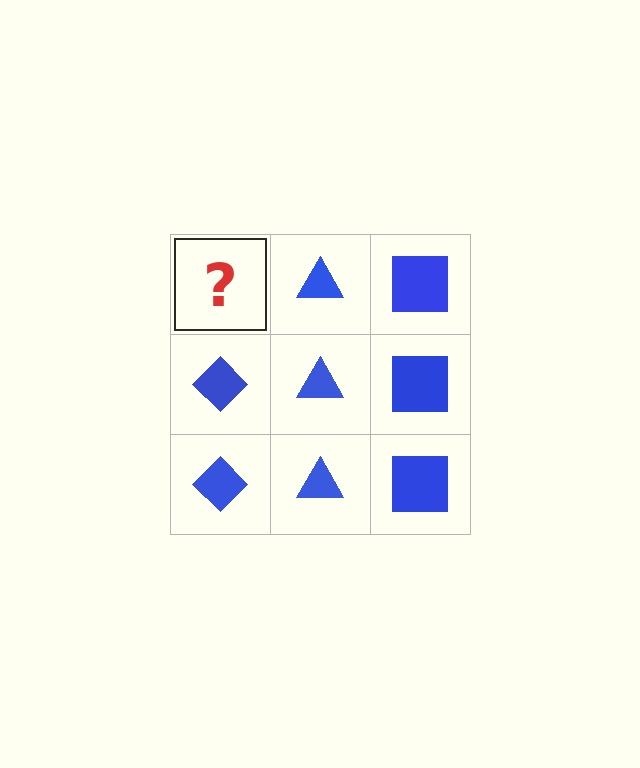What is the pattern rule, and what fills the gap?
The rule is that each column has a consistent shape. The gap should be filled with a blue diamond.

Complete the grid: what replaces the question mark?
The question mark should be replaced with a blue diamond.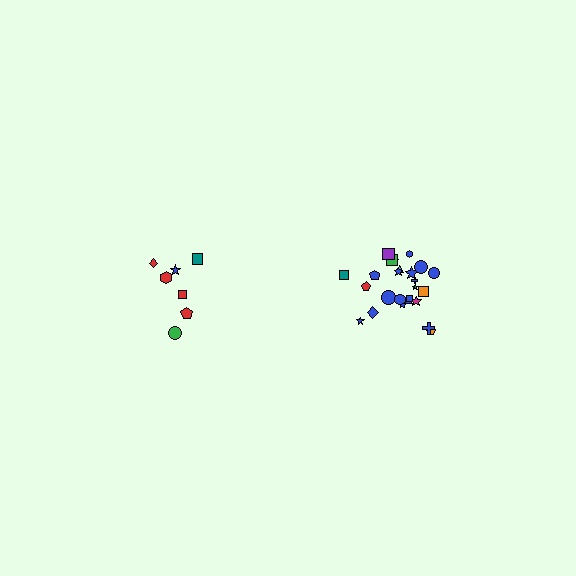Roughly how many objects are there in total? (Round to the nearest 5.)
Roughly 30 objects in total.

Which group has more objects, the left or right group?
The right group.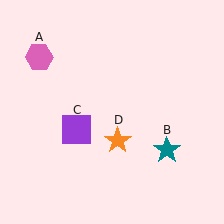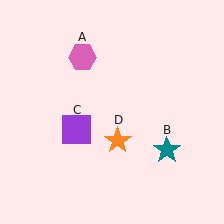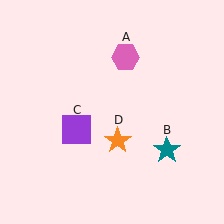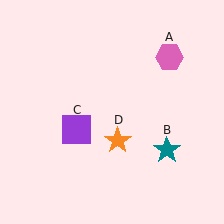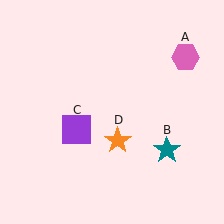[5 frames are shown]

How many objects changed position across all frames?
1 object changed position: pink hexagon (object A).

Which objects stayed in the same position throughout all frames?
Teal star (object B) and purple square (object C) and orange star (object D) remained stationary.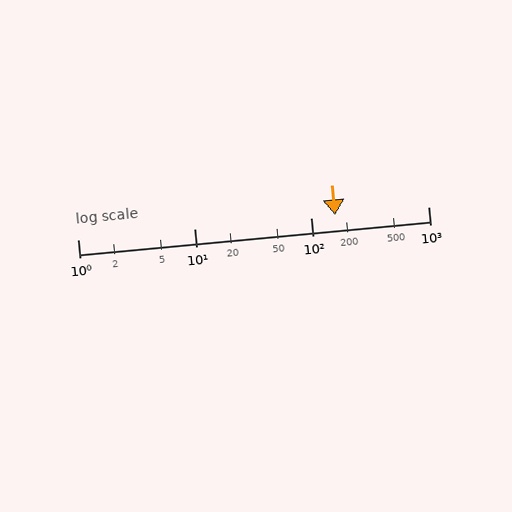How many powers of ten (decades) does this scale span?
The scale spans 3 decades, from 1 to 1000.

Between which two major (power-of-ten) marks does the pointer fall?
The pointer is between 100 and 1000.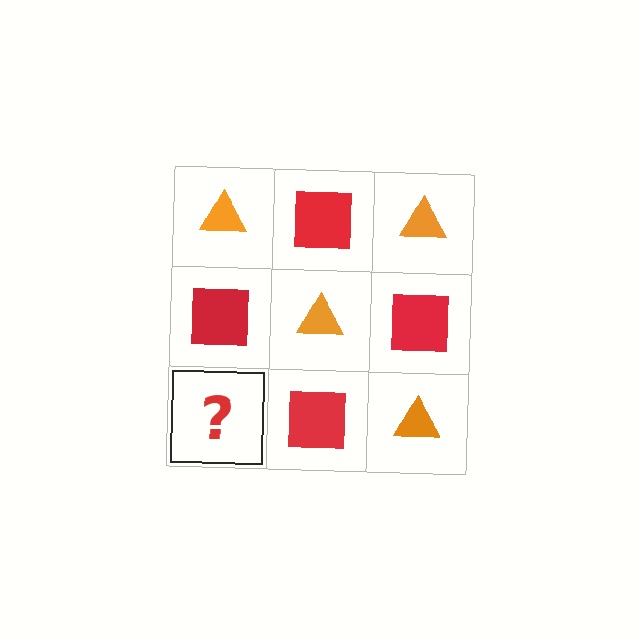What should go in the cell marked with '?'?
The missing cell should contain an orange triangle.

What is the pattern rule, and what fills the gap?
The rule is that it alternates orange triangle and red square in a checkerboard pattern. The gap should be filled with an orange triangle.